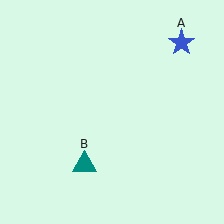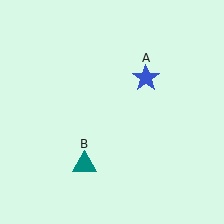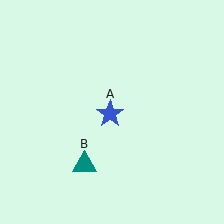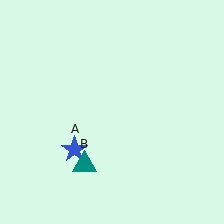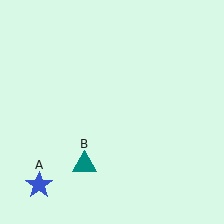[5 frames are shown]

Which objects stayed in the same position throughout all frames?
Teal triangle (object B) remained stationary.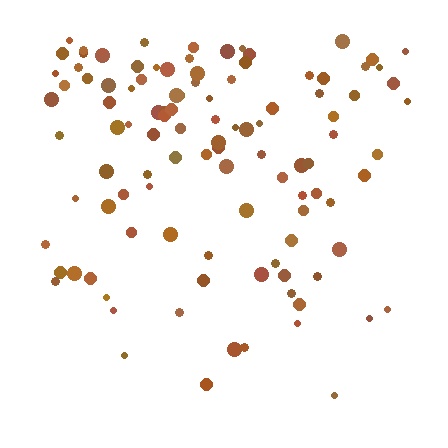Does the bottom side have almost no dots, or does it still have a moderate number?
Still a moderate number, just noticeably fewer than the top.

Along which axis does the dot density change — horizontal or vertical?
Vertical.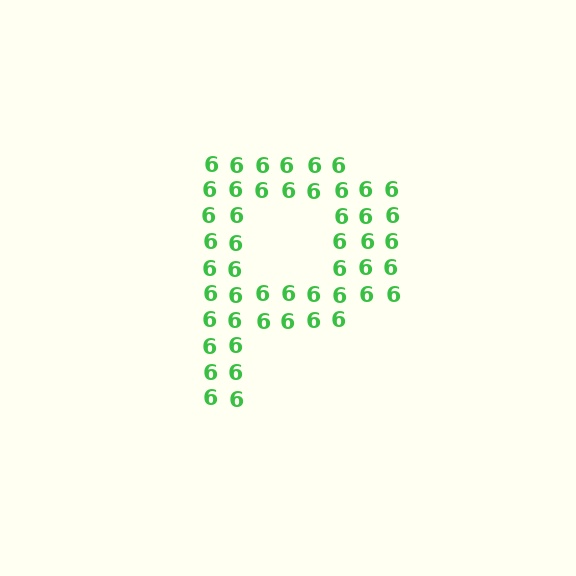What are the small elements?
The small elements are digit 6's.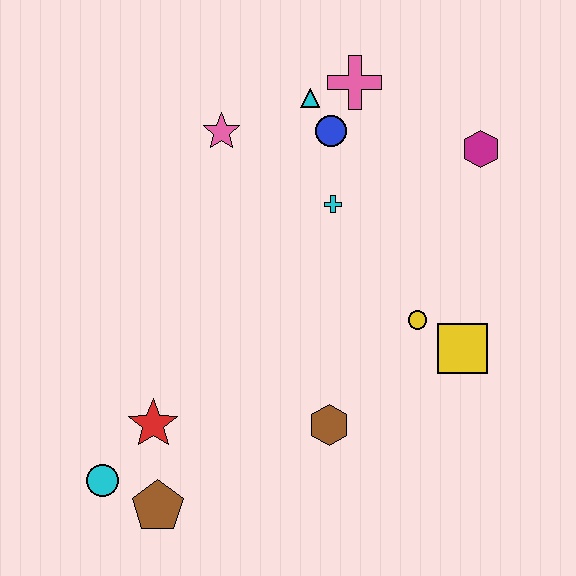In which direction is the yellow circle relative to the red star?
The yellow circle is to the right of the red star.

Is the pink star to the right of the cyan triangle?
No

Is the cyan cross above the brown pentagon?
Yes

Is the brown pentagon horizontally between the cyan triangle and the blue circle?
No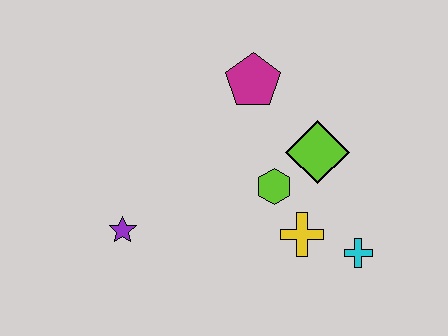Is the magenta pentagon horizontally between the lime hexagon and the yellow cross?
No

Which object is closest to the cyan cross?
The yellow cross is closest to the cyan cross.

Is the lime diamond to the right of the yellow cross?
Yes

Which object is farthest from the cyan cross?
The purple star is farthest from the cyan cross.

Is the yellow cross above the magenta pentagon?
No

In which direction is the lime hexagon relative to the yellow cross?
The lime hexagon is above the yellow cross.